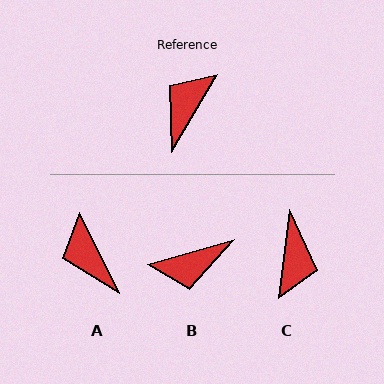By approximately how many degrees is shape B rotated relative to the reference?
Approximately 137 degrees counter-clockwise.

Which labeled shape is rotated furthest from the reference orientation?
C, about 157 degrees away.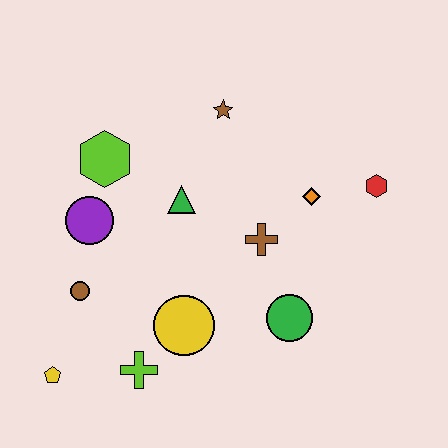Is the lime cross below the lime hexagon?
Yes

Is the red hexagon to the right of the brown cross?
Yes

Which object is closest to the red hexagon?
The orange diamond is closest to the red hexagon.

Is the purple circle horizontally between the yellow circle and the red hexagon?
No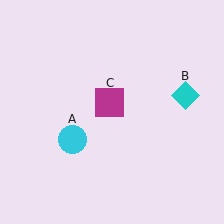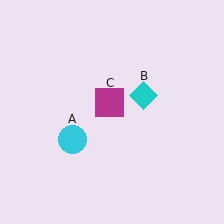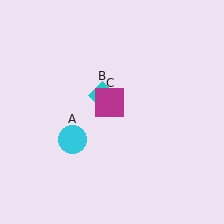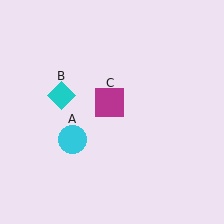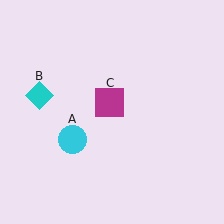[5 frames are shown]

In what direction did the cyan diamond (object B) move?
The cyan diamond (object B) moved left.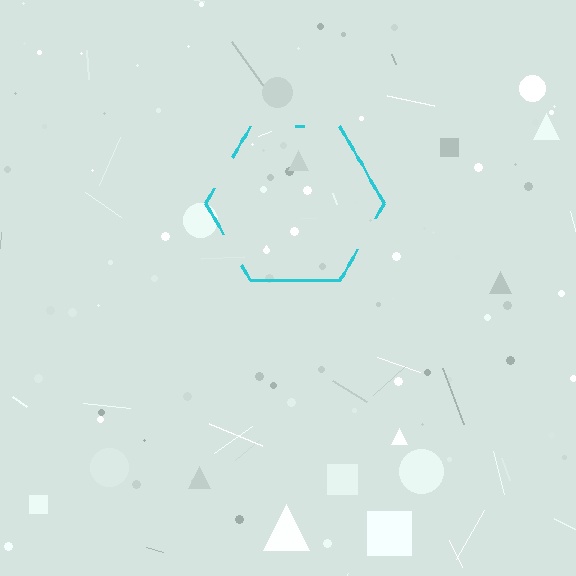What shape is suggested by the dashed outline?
The dashed outline suggests a hexagon.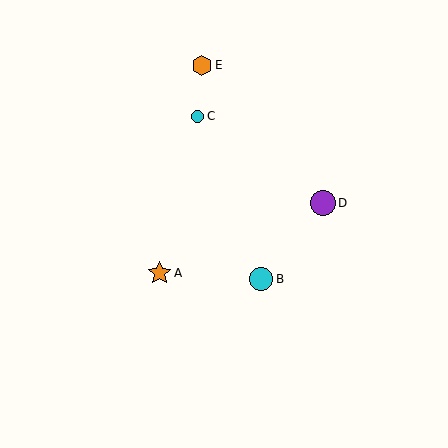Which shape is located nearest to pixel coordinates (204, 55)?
The orange hexagon (labeled E) at (202, 65) is nearest to that location.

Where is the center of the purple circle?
The center of the purple circle is at (323, 203).